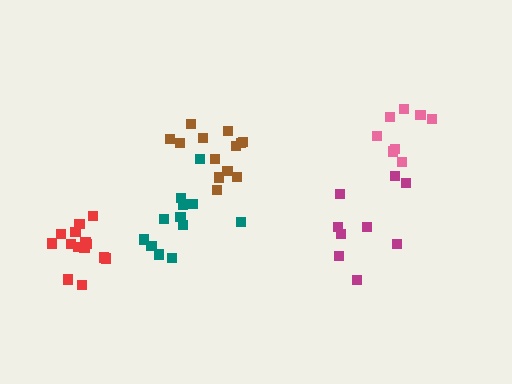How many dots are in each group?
Group 1: 9 dots, Group 2: 14 dots, Group 3: 12 dots, Group 4: 8 dots, Group 5: 13 dots (56 total).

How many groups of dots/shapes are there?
There are 5 groups.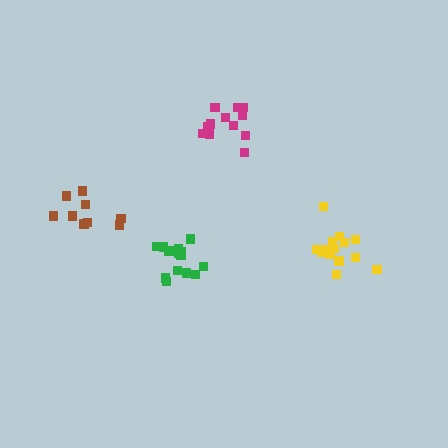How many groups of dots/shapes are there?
There are 4 groups.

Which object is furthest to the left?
The brown cluster is leftmost.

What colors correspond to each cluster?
The clusters are colored: brown, magenta, yellow, green.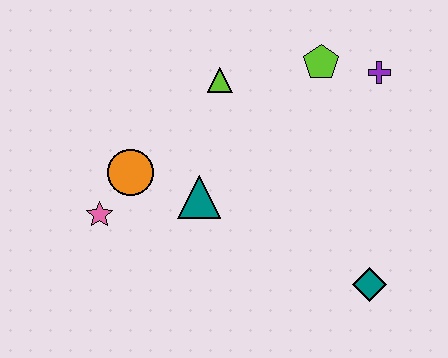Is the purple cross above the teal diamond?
Yes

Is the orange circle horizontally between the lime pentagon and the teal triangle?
No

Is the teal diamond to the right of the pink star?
Yes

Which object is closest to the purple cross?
The lime pentagon is closest to the purple cross.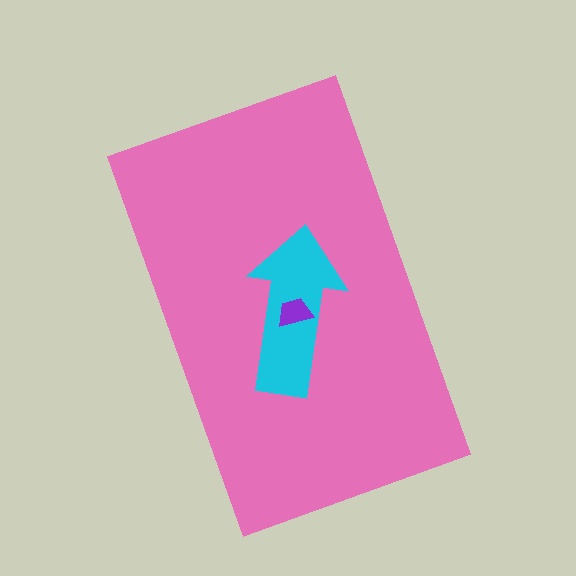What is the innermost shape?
The purple trapezoid.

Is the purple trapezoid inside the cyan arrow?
Yes.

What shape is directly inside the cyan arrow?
The purple trapezoid.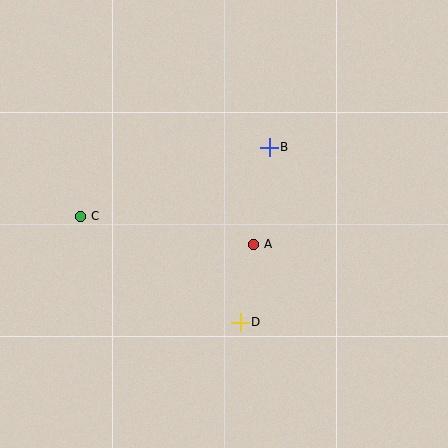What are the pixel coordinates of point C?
Point C is at (80, 216).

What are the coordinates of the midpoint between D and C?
The midpoint between D and C is at (160, 269).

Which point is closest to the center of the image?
Point A at (253, 244) is closest to the center.